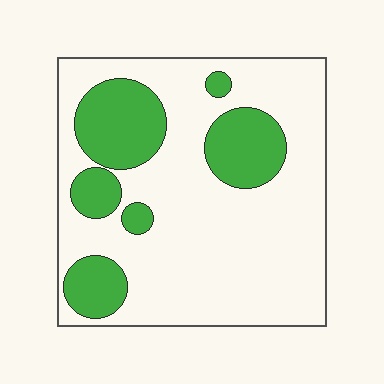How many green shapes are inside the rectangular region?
6.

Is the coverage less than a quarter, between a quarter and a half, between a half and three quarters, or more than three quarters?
Between a quarter and a half.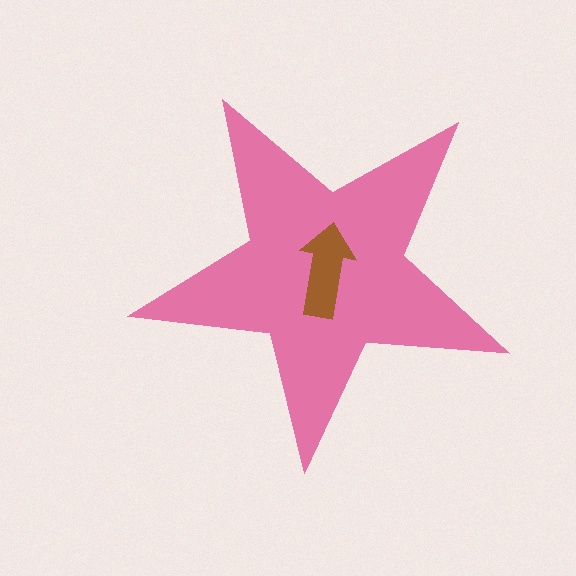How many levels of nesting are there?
2.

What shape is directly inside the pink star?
The brown arrow.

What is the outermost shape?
The pink star.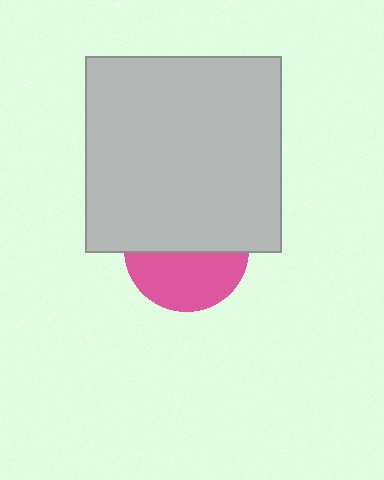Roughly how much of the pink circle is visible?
About half of it is visible (roughly 46%).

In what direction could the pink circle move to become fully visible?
The pink circle could move down. That would shift it out from behind the light gray square entirely.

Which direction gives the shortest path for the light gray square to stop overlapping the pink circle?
Moving up gives the shortest separation.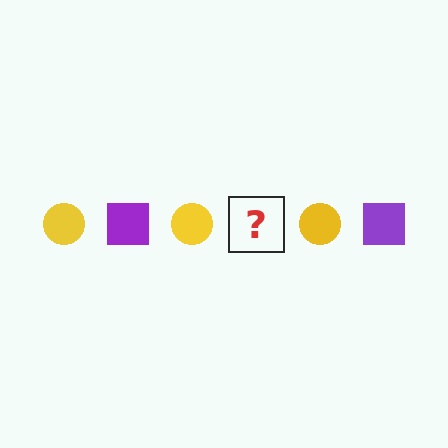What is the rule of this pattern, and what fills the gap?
The rule is that the pattern alternates between yellow circle and purple square. The gap should be filled with a purple square.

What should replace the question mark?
The question mark should be replaced with a purple square.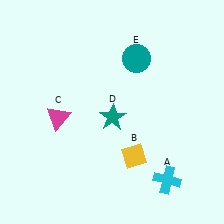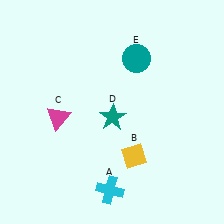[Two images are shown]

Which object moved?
The cyan cross (A) moved left.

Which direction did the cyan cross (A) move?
The cyan cross (A) moved left.